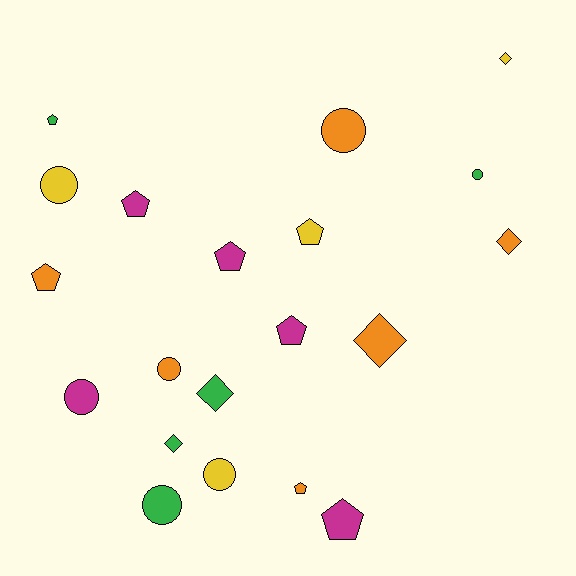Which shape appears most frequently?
Pentagon, with 8 objects.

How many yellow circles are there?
There are 2 yellow circles.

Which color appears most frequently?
Orange, with 6 objects.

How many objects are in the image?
There are 20 objects.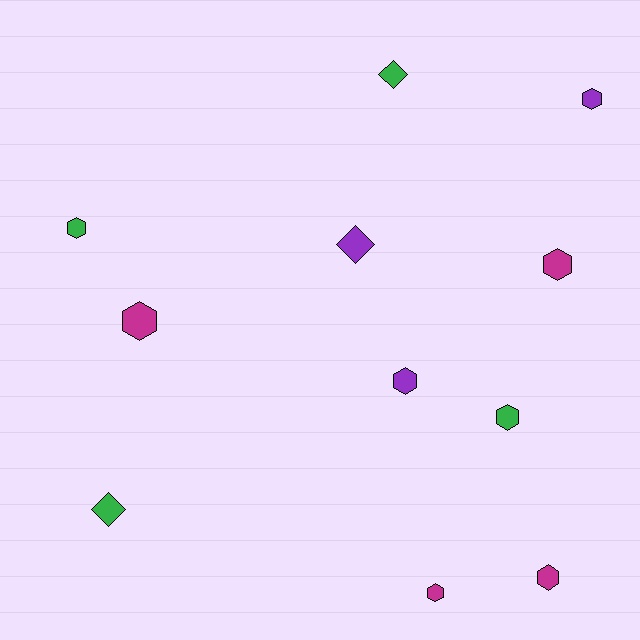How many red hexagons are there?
There are no red hexagons.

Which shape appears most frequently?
Hexagon, with 8 objects.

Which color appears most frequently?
Magenta, with 4 objects.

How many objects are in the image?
There are 11 objects.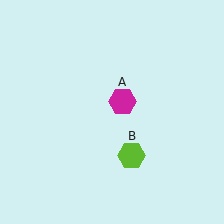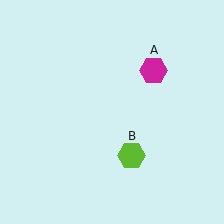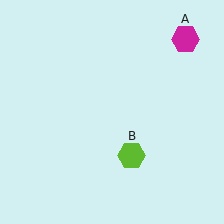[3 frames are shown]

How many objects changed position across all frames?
1 object changed position: magenta hexagon (object A).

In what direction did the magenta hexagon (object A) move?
The magenta hexagon (object A) moved up and to the right.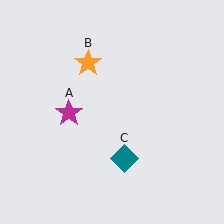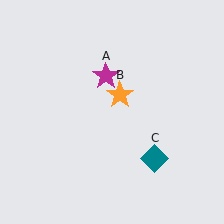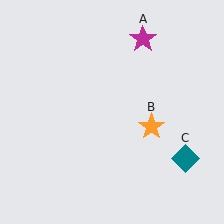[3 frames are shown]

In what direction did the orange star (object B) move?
The orange star (object B) moved down and to the right.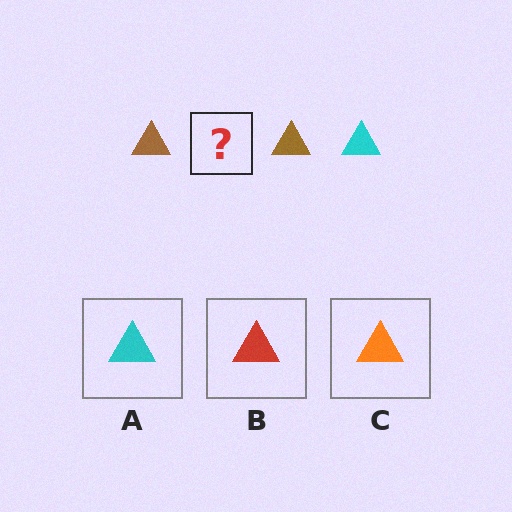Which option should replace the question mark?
Option A.